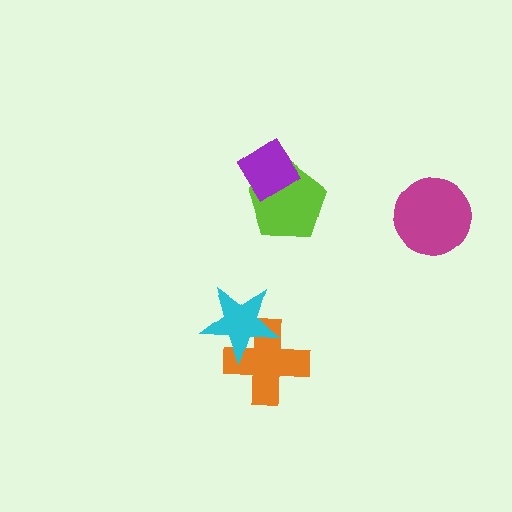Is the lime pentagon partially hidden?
Yes, it is partially covered by another shape.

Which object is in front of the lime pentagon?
The purple diamond is in front of the lime pentagon.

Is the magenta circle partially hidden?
No, no other shape covers it.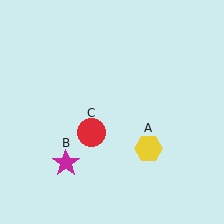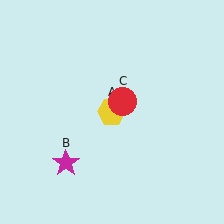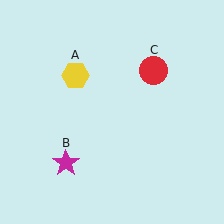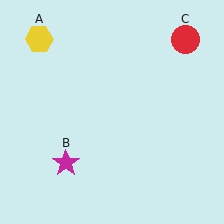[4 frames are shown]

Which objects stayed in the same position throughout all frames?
Magenta star (object B) remained stationary.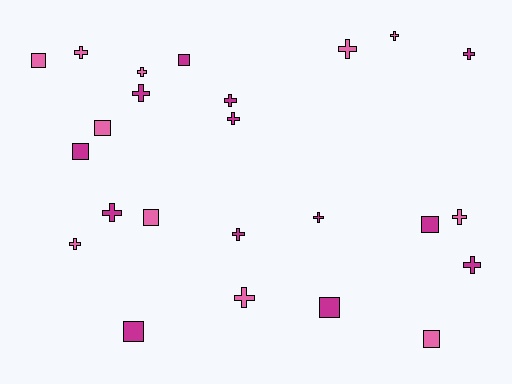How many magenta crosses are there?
There are 8 magenta crosses.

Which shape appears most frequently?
Cross, with 15 objects.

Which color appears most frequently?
Magenta, with 13 objects.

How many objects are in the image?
There are 24 objects.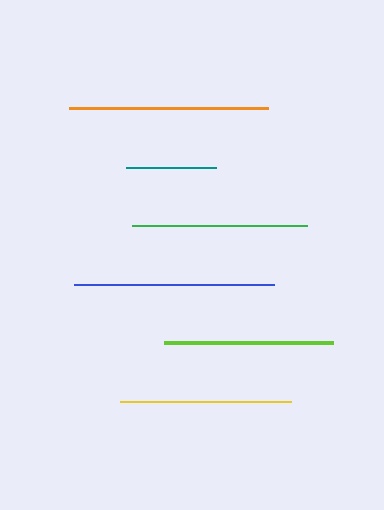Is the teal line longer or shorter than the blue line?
The blue line is longer than the teal line.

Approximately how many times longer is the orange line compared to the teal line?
The orange line is approximately 2.2 times the length of the teal line.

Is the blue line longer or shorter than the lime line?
The blue line is longer than the lime line.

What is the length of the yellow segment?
The yellow segment is approximately 171 pixels long.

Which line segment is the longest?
The blue line is the longest at approximately 200 pixels.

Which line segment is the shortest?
The teal line is the shortest at approximately 90 pixels.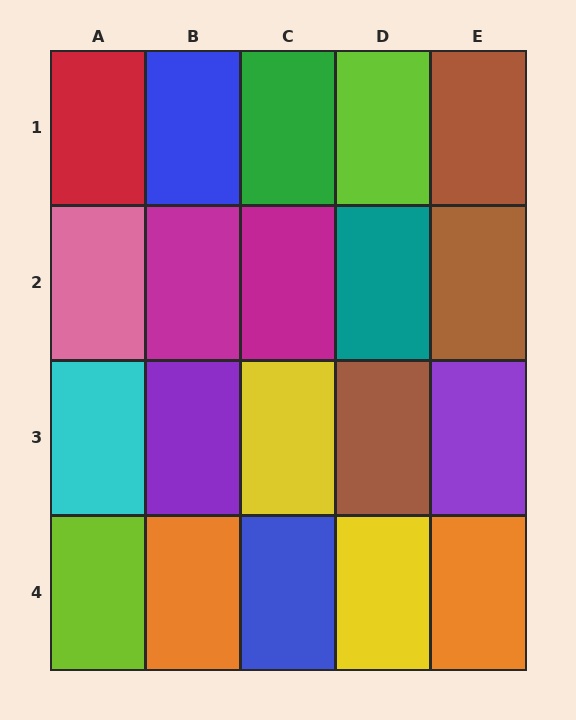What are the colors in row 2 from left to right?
Pink, magenta, magenta, teal, brown.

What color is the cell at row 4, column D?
Yellow.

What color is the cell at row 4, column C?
Blue.